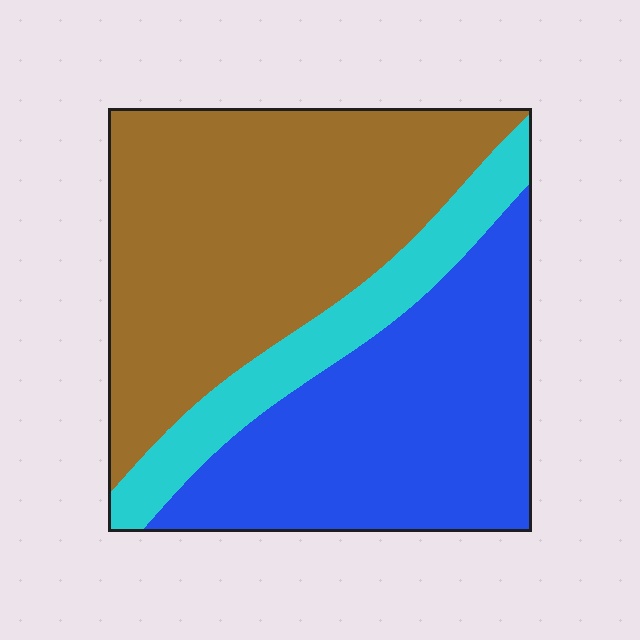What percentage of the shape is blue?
Blue covers about 40% of the shape.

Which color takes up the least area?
Cyan, at roughly 15%.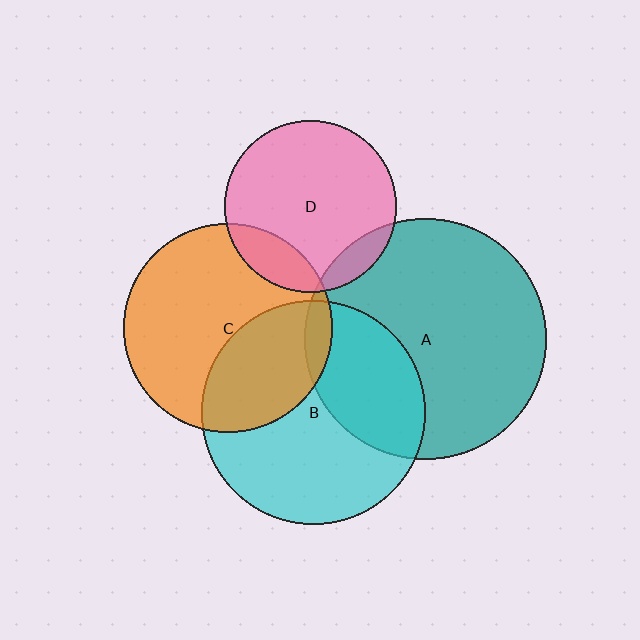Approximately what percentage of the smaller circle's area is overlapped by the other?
Approximately 35%.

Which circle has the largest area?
Circle A (teal).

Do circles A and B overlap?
Yes.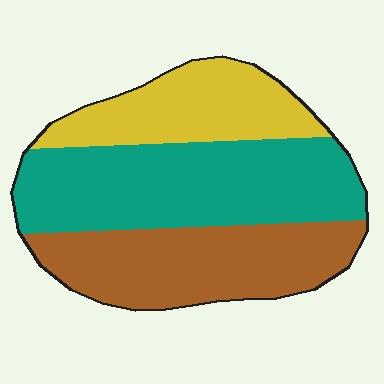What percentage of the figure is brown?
Brown covers 33% of the figure.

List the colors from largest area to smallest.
From largest to smallest: teal, brown, yellow.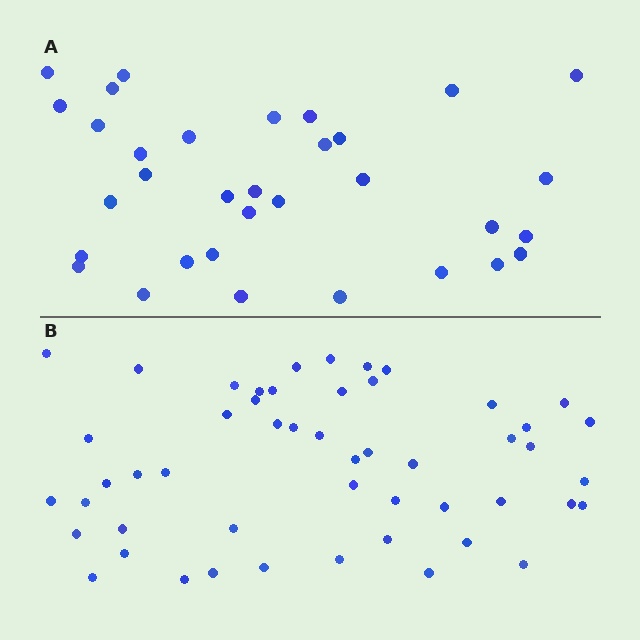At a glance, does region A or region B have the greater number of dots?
Region B (the bottom region) has more dots.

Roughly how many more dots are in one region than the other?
Region B has approximately 20 more dots than region A.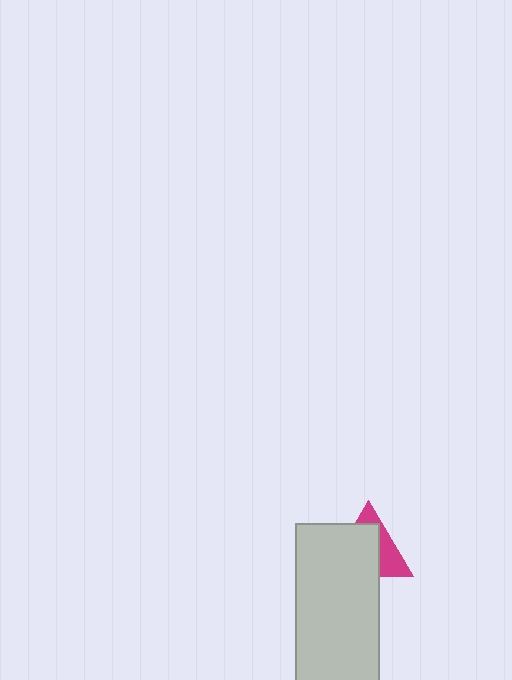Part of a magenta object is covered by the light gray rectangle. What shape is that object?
It is a triangle.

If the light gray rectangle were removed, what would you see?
You would see the complete magenta triangle.